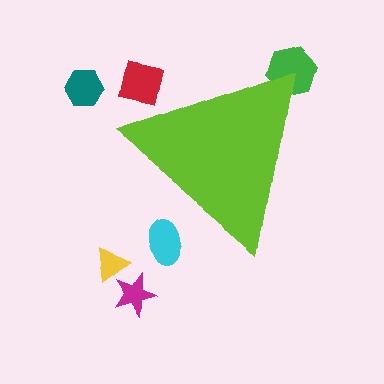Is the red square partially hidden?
Yes, the red square is partially hidden behind the lime triangle.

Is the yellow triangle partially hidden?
No, the yellow triangle is fully visible.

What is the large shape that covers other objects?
A lime triangle.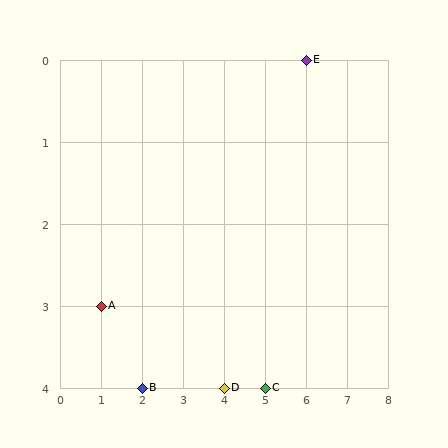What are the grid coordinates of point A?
Point A is at grid coordinates (1, 3).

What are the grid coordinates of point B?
Point B is at grid coordinates (2, 4).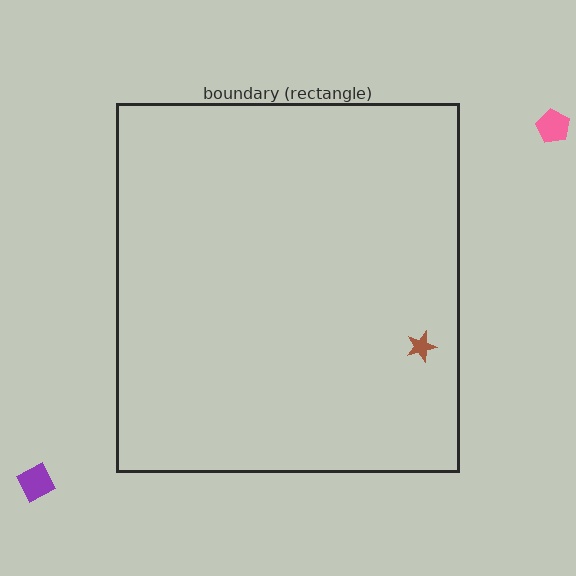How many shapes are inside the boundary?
1 inside, 2 outside.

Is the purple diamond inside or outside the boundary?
Outside.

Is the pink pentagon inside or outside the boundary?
Outside.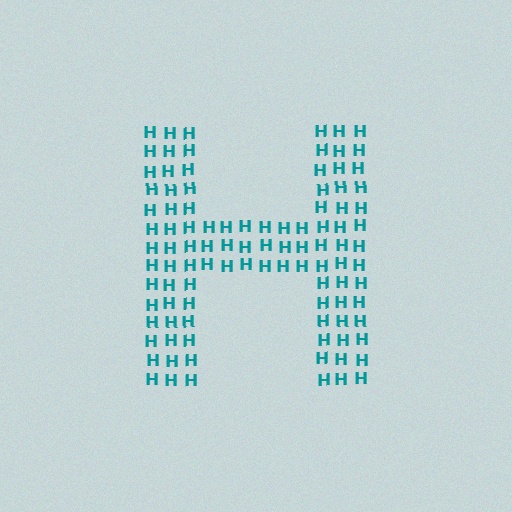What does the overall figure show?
The overall figure shows the letter H.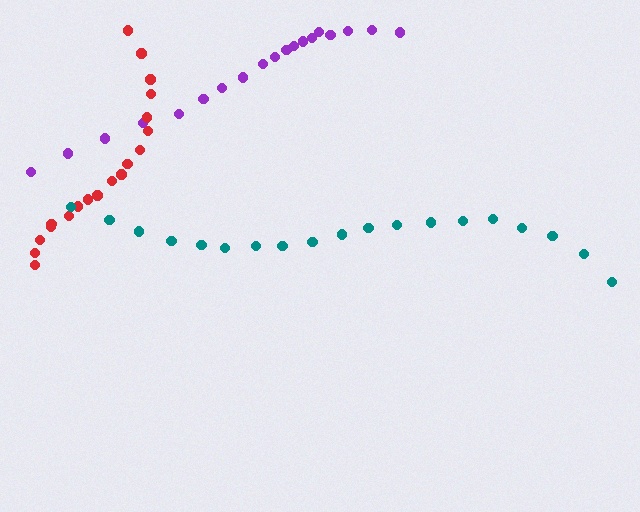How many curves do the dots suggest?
There are 3 distinct paths.